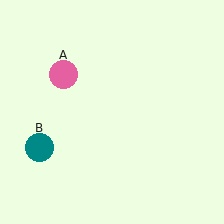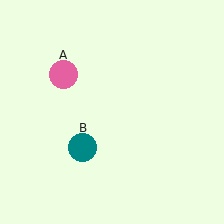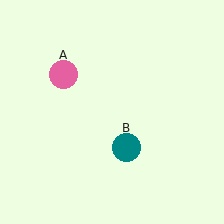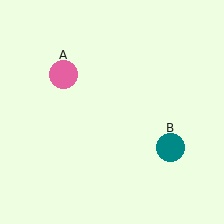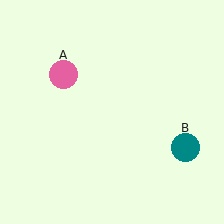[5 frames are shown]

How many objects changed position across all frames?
1 object changed position: teal circle (object B).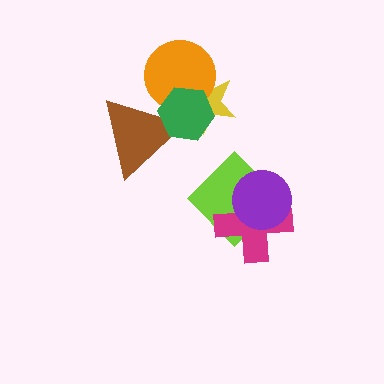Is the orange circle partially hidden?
Yes, it is partially covered by another shape.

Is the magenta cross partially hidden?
Yes, it is partially covered by another shape.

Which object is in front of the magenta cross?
The purple circle is in front of the magenta cross.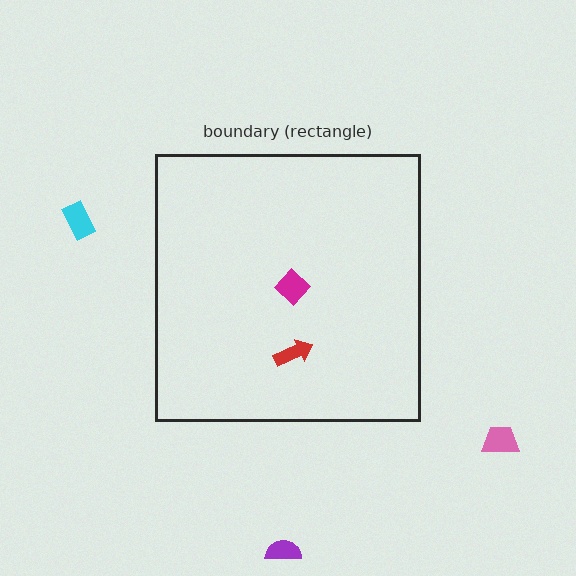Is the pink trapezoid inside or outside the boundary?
Outside.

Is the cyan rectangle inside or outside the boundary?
Outside.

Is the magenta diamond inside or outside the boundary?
Inside.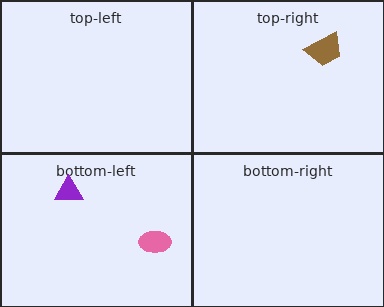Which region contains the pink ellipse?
The bottom-left region.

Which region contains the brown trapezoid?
The top-right region.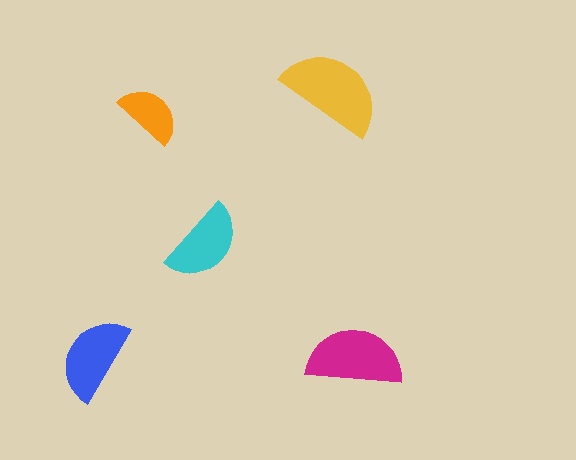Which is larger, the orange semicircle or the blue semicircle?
The blue one.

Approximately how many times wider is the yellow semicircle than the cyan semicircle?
About 1.5 times wider.